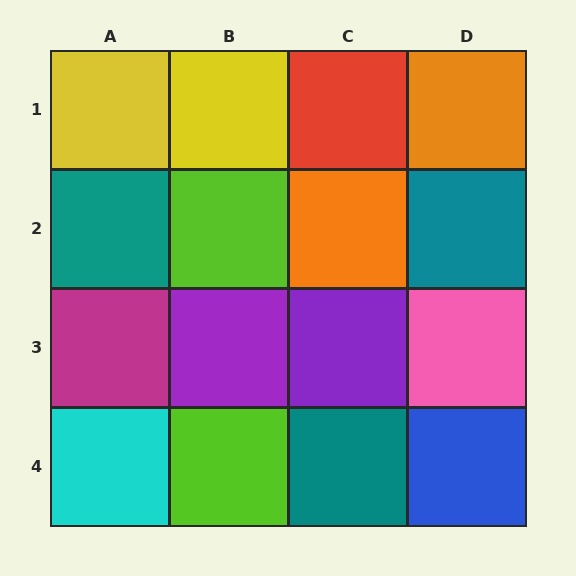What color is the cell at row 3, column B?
Purple.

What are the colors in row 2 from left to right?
Teal, lime, orange, teal.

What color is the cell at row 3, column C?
Purple.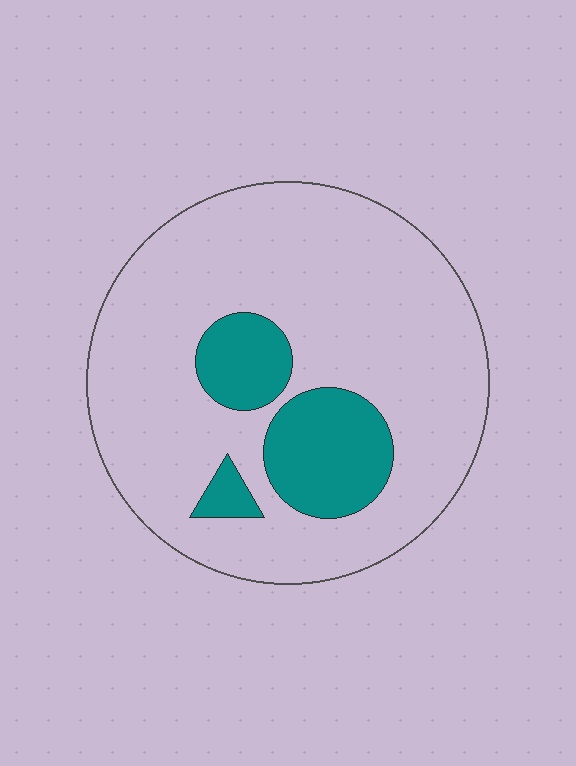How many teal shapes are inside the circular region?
3.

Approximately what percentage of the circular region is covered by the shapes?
Approximately 20%.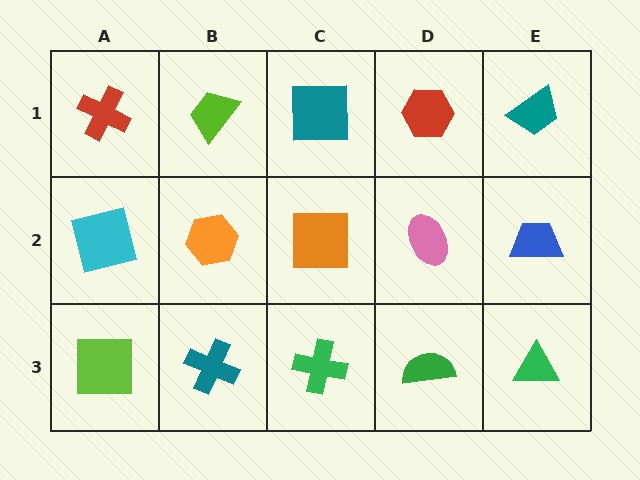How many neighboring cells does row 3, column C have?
3.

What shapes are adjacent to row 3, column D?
A pink ellipse (row 2, column D), a green cross (row 3, column C), a green triangle (row 3, column E).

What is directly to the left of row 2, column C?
An orange hexagon.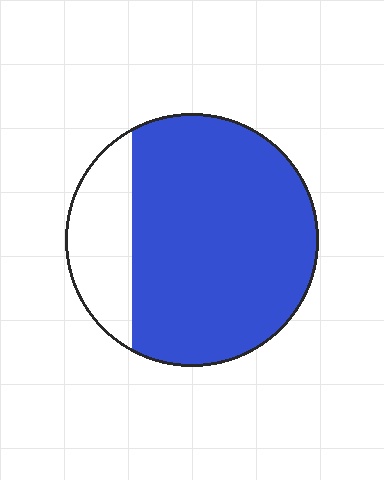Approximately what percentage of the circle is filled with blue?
Approximately 80%.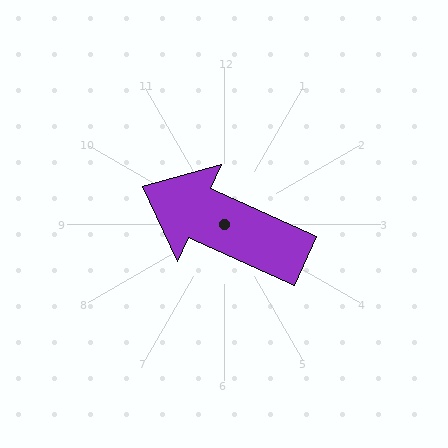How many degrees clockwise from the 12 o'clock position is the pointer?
Approximately 294 degrees.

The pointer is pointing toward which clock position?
Roughly 10 o'clock.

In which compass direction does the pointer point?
Northwest.